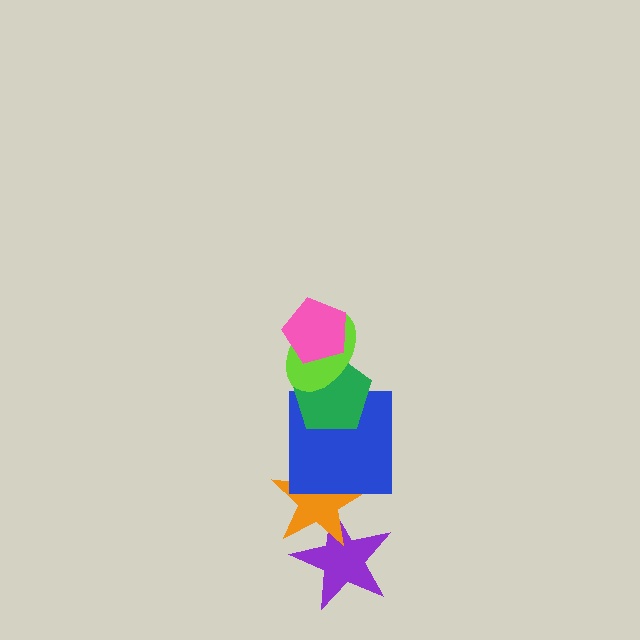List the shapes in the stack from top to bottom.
From top to bottom: the pink pentagon, the lime ellipse, the green pentagon, the blue square, the orange star, the purple star.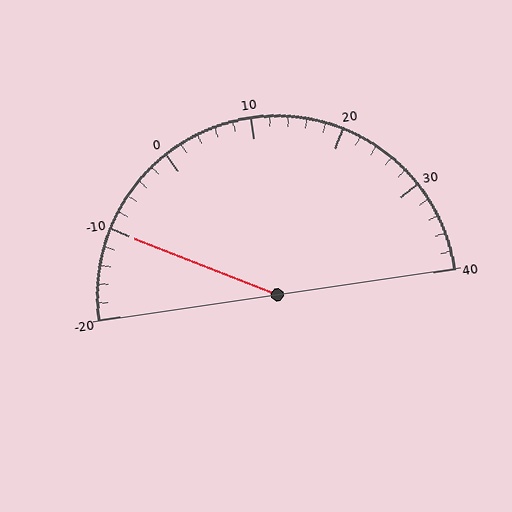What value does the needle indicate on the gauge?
The needle indicates approximately -10.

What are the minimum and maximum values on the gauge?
The gauge ranges from -20 to 40.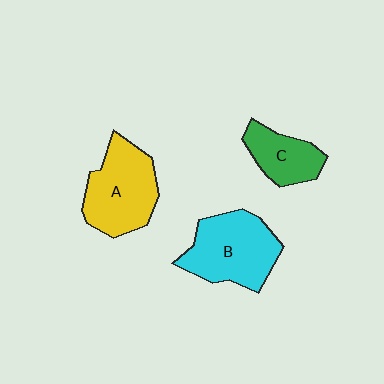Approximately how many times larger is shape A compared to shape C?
Approximately 1.7 times.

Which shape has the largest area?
Shape B (cyan).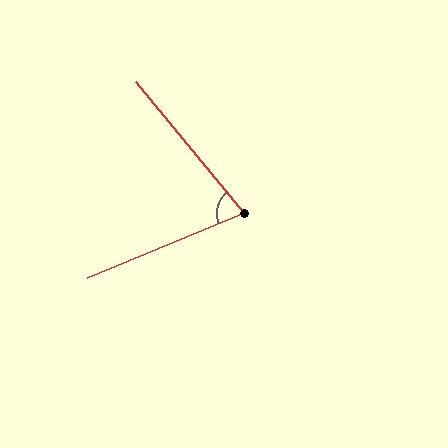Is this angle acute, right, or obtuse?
It is acute.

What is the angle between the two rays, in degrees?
Approximately 73 degrees.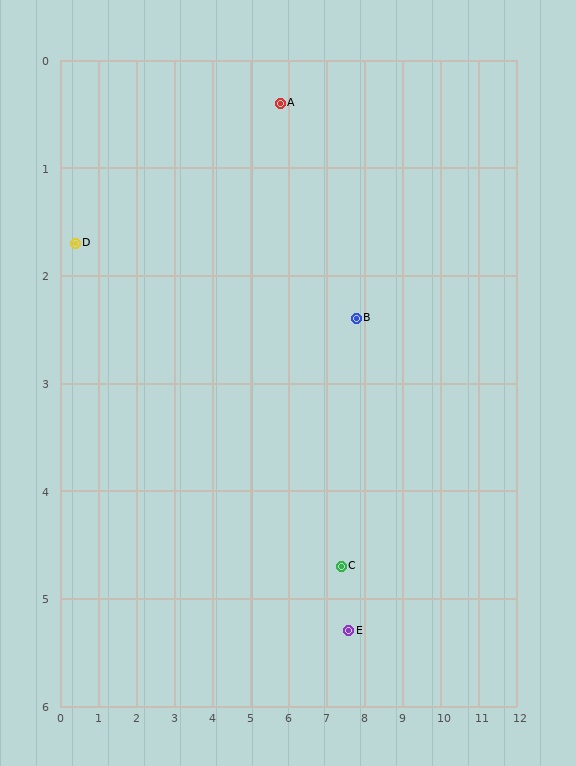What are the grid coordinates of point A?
Point A is at approximately (5.8, 0.4).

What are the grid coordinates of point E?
Point E is at approximately (7.6, 5.3).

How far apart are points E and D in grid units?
Points E and D are about 8.0 grid units apart.